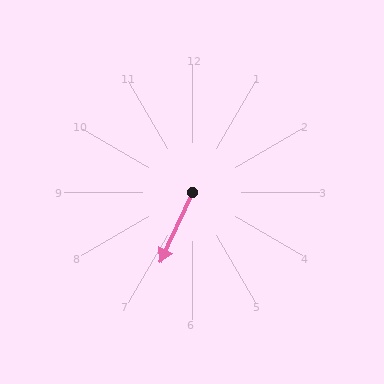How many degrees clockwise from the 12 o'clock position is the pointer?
Approximately 205 degrees.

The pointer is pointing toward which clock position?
Roughly 7 o'clock.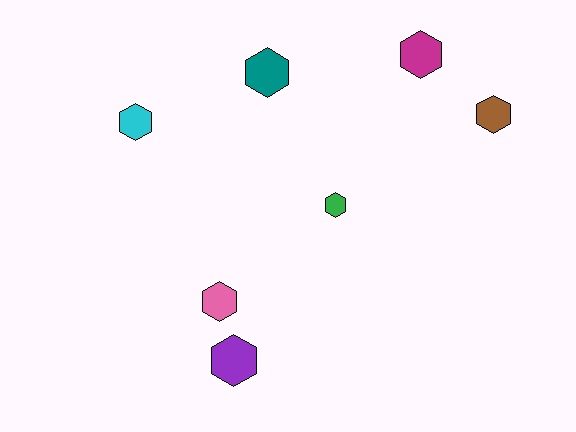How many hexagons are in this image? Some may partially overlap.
There are 7 hexagons.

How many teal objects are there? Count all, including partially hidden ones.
There is 1 teal object.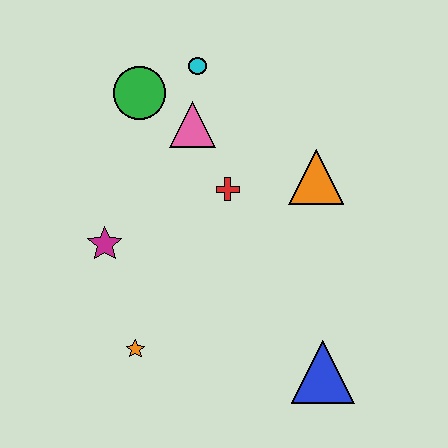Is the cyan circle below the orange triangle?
No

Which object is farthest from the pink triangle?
The blue triangle is farthest from the pink triangle.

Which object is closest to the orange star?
The magenta star is closest to the orange star.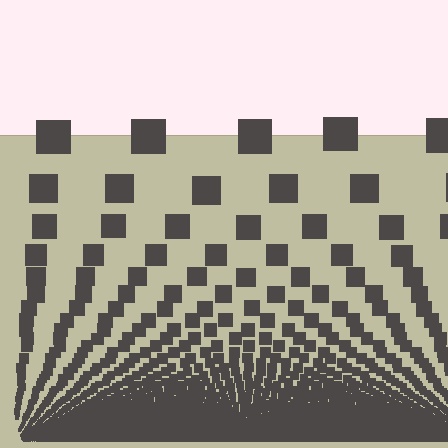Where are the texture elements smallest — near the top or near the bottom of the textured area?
Near the bottom.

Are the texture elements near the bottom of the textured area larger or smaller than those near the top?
Smaller. The gradient is inverted — elements near the bottom are smaller and denser.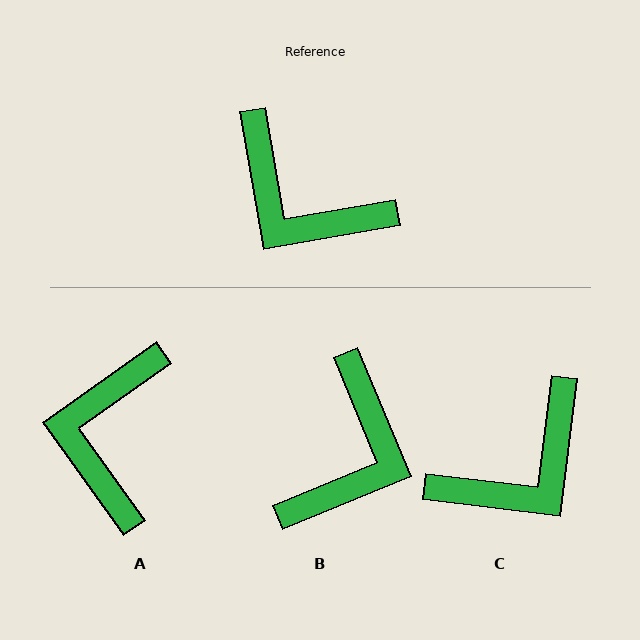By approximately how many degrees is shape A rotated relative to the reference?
Approximately 64 degrees clockwise.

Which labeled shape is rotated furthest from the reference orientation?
B, about 103 degrees away.